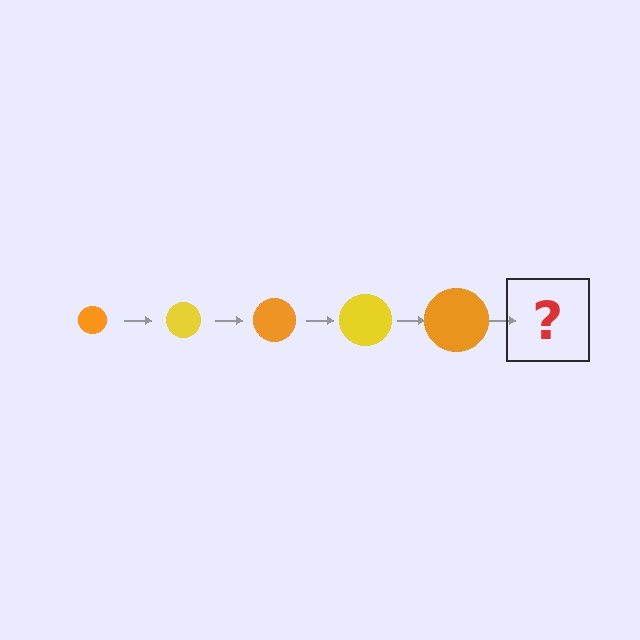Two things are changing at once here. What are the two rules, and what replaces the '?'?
The two rules are that the circle grows larger each step and the color cycles through orange and yellow. The '?' should be a yellow circle, larger than the previous one.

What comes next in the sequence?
The next element should be a yellow circle, larger than the previous one.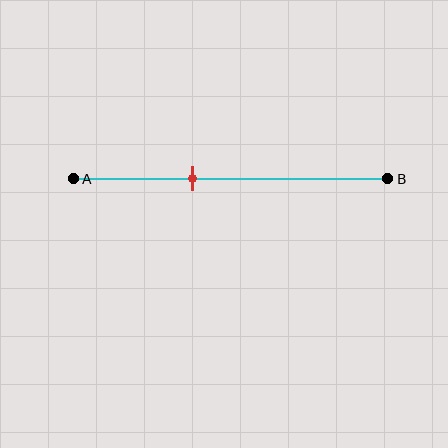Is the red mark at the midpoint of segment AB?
No, the mark is at about 40% from A, not at the 50% midpoint.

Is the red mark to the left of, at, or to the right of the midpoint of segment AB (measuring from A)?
The red mark is to the left of the midpoint of segment AB.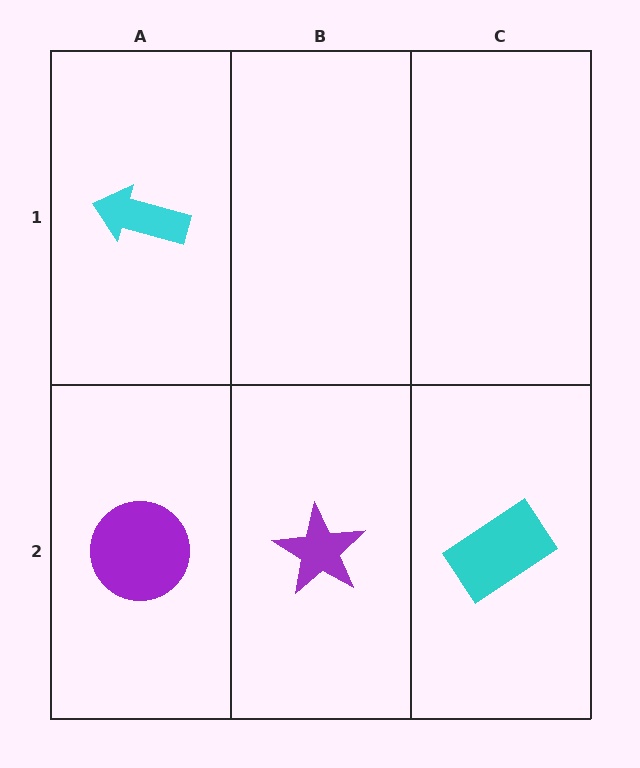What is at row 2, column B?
A purple star.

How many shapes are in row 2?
3 shapes.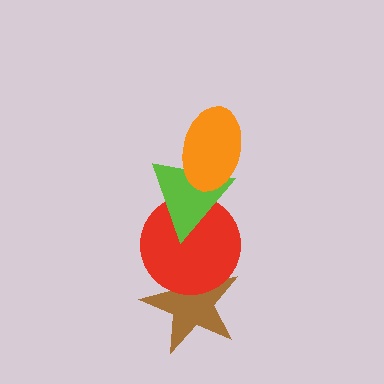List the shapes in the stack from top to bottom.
From top to bottom: the orange ellipse, the lime triangle, the red circle, the brown star.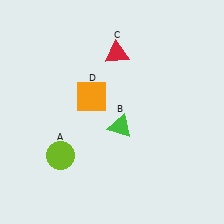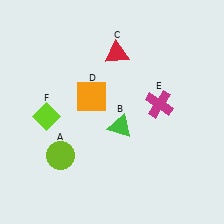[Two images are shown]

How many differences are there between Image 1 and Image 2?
There are 2 differences between the two images.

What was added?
A magenta cross (E), a lime diamond (F) were added in Image 2.